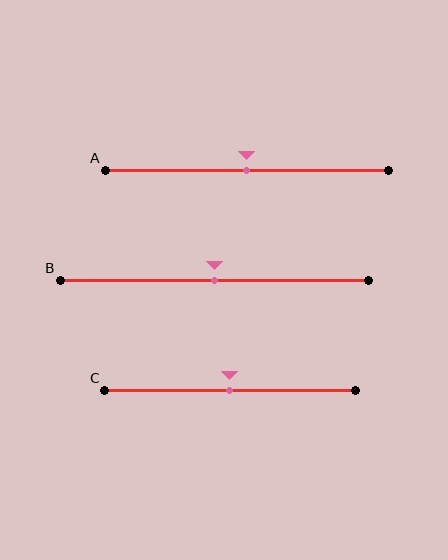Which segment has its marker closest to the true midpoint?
Segment A has its marker closest to the true midpoint.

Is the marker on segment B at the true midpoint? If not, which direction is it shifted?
Yes, the marker on segment B is at the true midpoint.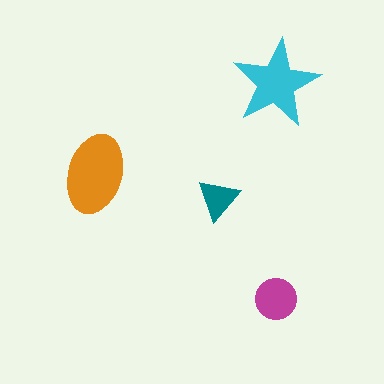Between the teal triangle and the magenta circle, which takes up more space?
The magenta circle.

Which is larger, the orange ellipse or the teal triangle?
The orange ellipse.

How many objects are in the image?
There are 4 objects in the image.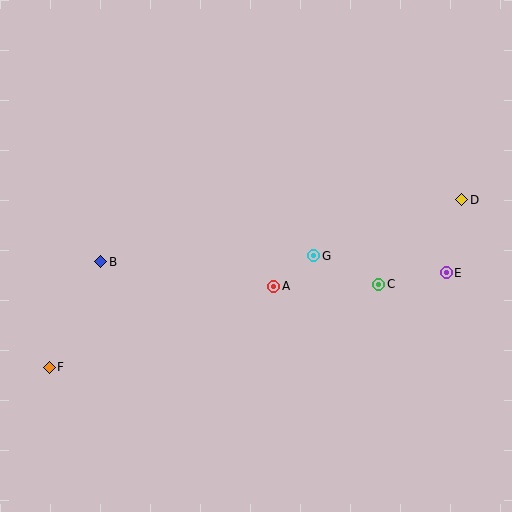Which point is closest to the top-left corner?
Point B is closest to the top-left corner.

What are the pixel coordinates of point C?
Point C is at (379, 284).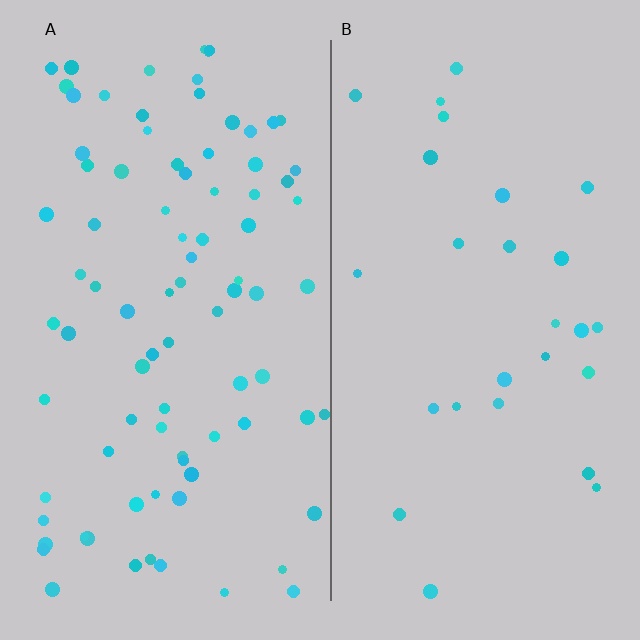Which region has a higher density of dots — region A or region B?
A (the left).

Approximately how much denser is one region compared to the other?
Approximately 3.2× — region A over region B.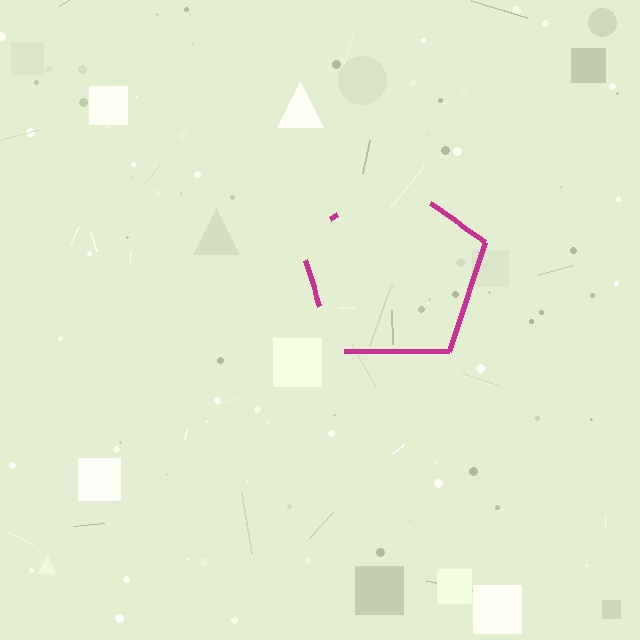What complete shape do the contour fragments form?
The contour fragments form a pentagon.